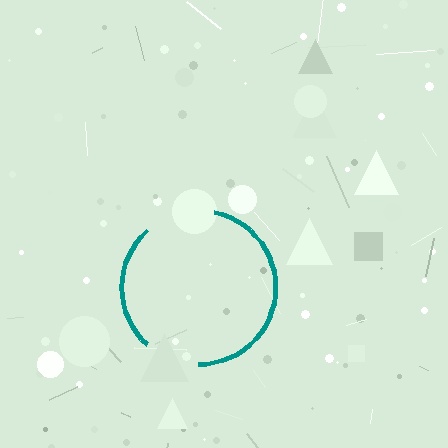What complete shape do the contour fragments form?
The contour fragments form a circle.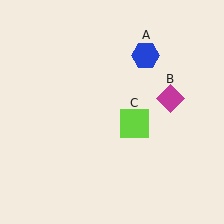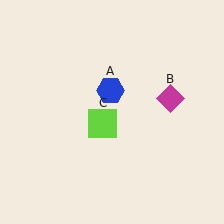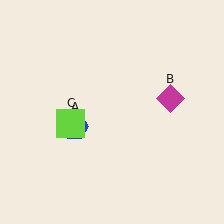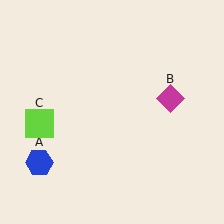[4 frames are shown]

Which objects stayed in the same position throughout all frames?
Magenta diamond (object B) remained stationary.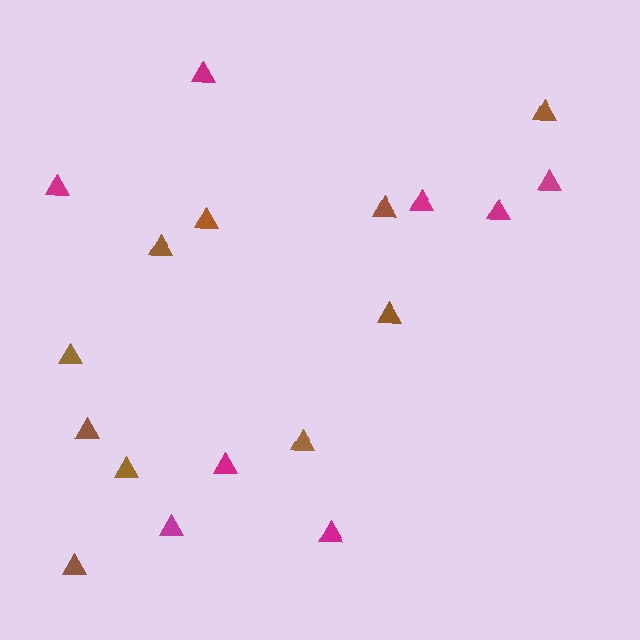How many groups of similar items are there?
There are 2 groups: one group of brown triangles (10) and one group of magenta triangles (8).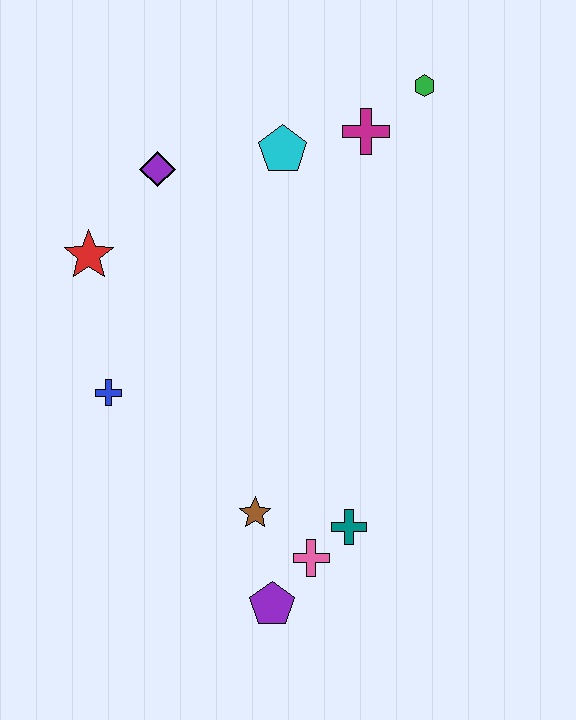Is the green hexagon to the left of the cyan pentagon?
No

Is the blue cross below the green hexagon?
Yes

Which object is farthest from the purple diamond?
The purple pentagon is farthest from the purple diamond.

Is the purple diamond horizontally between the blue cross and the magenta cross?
Yes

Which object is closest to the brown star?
The pink cross is closest to the brown star.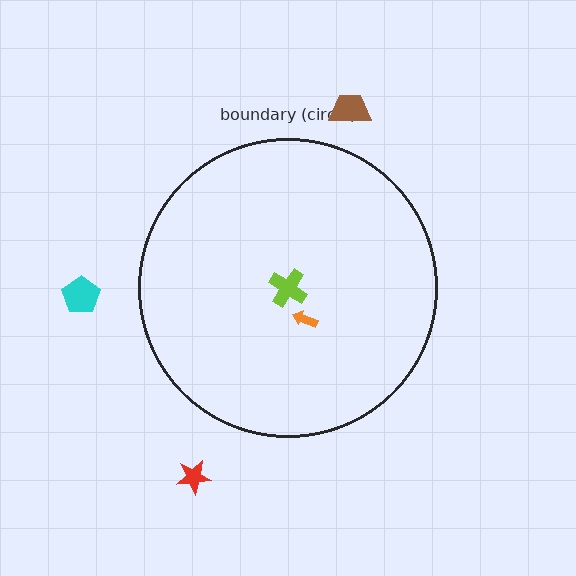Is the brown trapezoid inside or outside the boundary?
Outside.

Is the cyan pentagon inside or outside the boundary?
Outside.